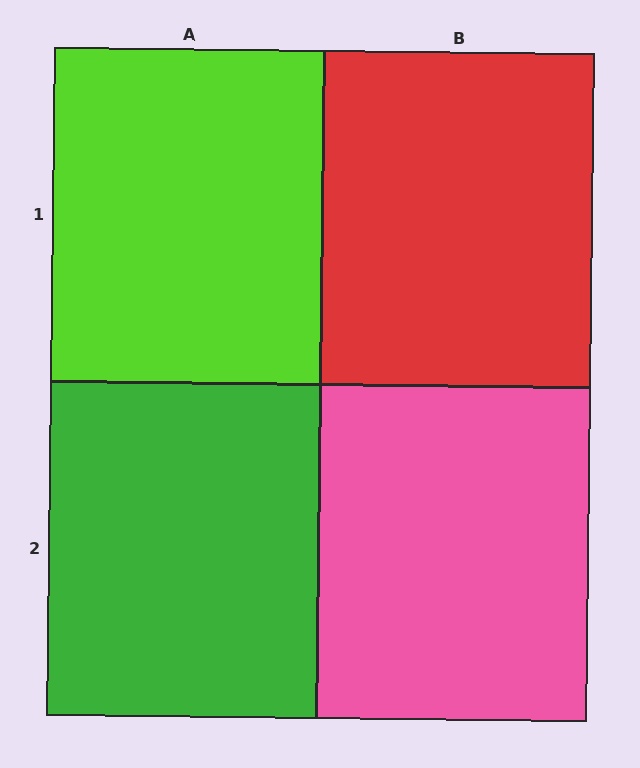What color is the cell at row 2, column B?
Pink.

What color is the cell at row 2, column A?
Green.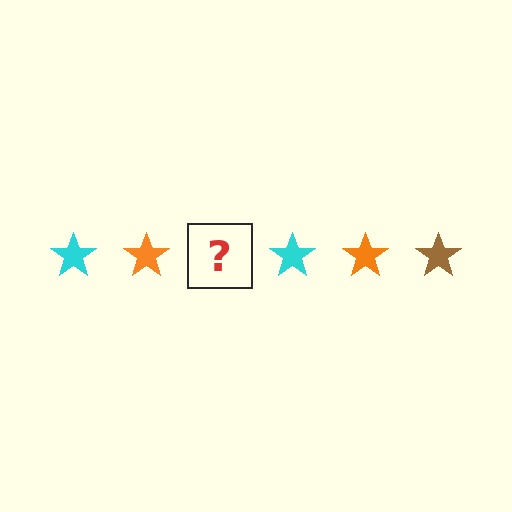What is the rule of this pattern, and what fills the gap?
The rule is that the pattern cycles through cyan, orange, brown stars. The gap should be filled with a brown star.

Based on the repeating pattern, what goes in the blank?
The blank should be a brown star.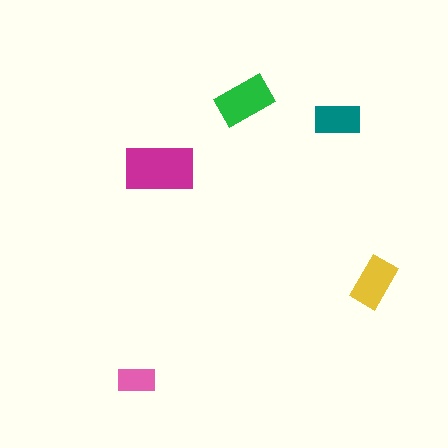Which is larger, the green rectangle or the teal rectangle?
The green one.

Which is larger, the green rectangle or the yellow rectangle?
The green one.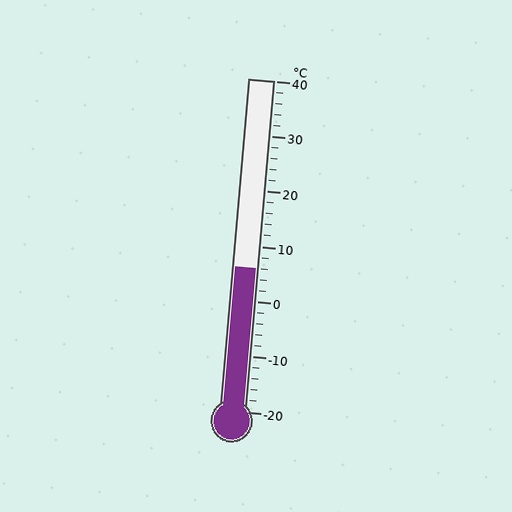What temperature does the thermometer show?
The thermometer shows approximately 6°C.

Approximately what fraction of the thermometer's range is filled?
The thermometer is filled to approximately 45% of its range.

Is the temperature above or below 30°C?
The temperature is below 30°C.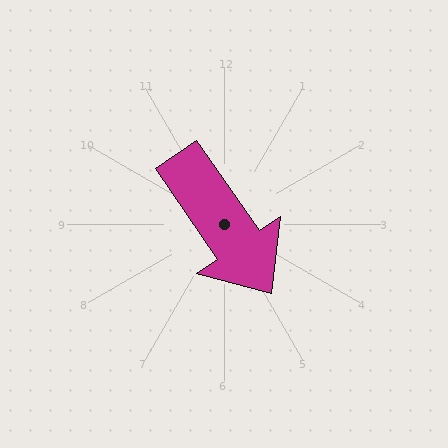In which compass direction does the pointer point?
Southeast.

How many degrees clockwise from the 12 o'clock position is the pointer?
Approximately 145 degrees.